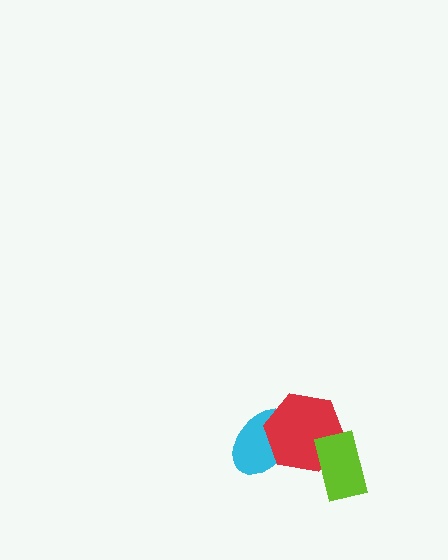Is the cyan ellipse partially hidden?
Yes, it is partially covered by another shape.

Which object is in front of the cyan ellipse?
The red hexagon is in front of the cyan ellipse.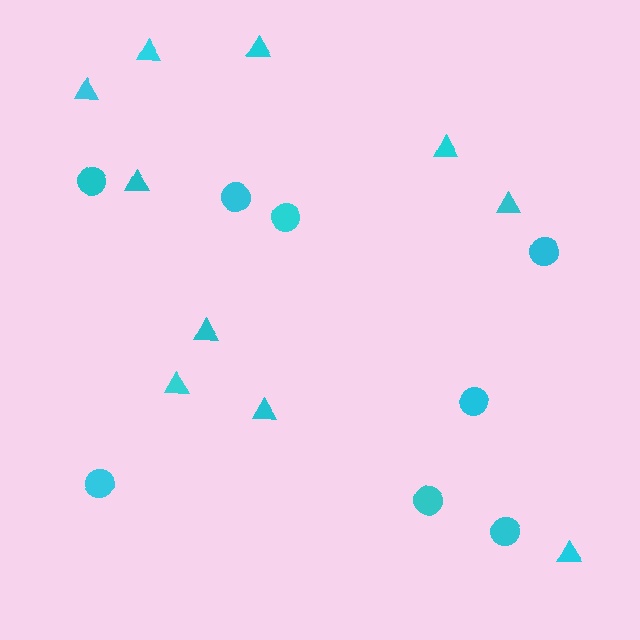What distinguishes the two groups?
There are 2 groups: one group of triangles (10) and one group of circles (8).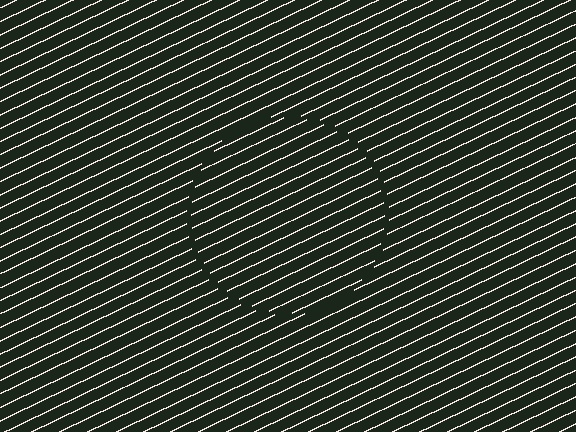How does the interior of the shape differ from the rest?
The interior of the shape contains the same grating, shifted by half a period — the contour is defined by the phase discontinuity where line-ends from the inner and outer gratings abut.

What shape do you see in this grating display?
An illusory circle. The interior of the shape contains the same grating, shifted by half a period — the contour is defined by the phase discontinuity where line-ends from the inner and outer gratings abut.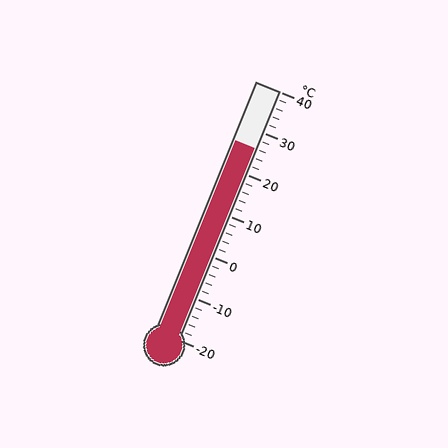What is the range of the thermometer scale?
The thermometer scale ranges from -20°C to 40°C.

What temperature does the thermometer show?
The thermometer shows approximately 26°C.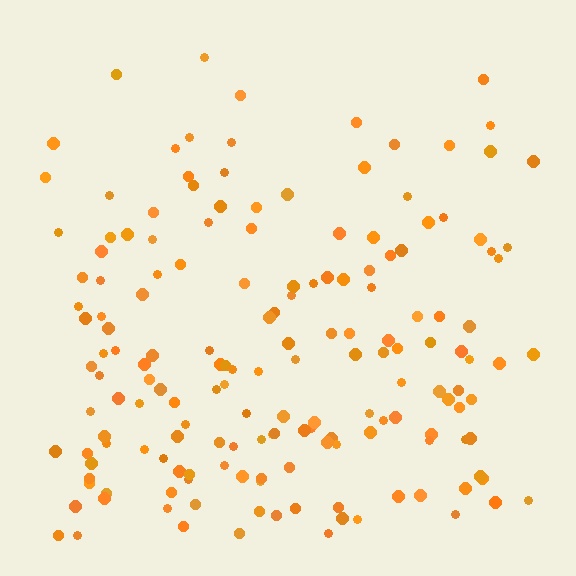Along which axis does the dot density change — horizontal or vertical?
Vertical.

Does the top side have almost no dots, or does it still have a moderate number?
Still a moderate number, just noticeably fewer than the bottom.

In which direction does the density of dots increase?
From top to bottom, with the bottom side densest.